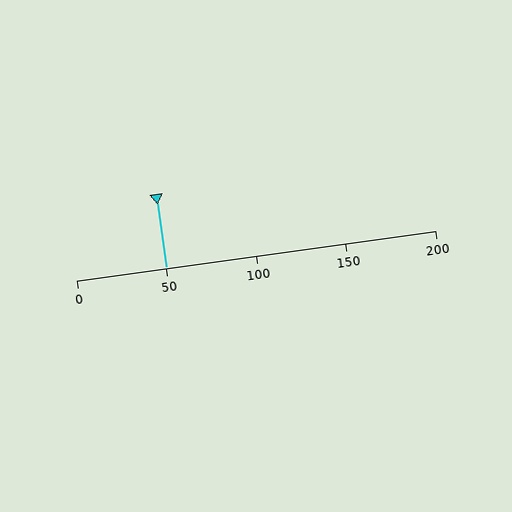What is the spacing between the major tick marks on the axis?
The major ticks are spaced 50 apart.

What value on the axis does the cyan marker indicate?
The marker indicates approximately 50.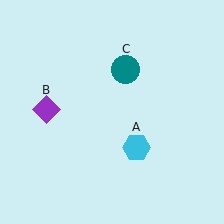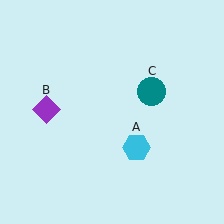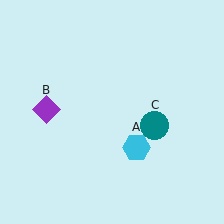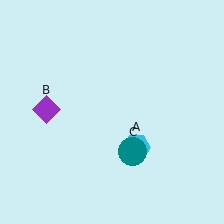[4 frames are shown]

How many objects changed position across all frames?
1 object changed position: teal circle (object C).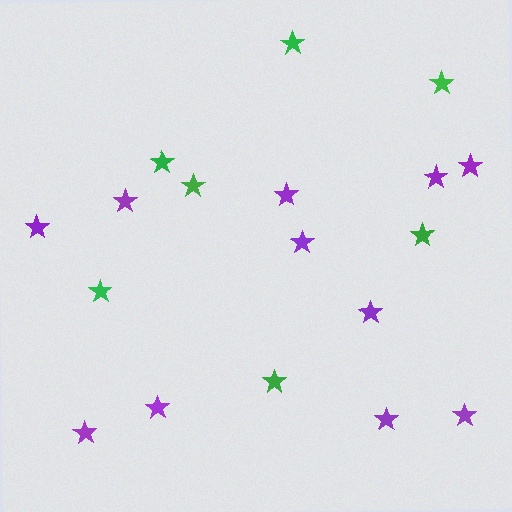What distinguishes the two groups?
There are 2 groups: one group of green stars (7) and one group of purple stars (11).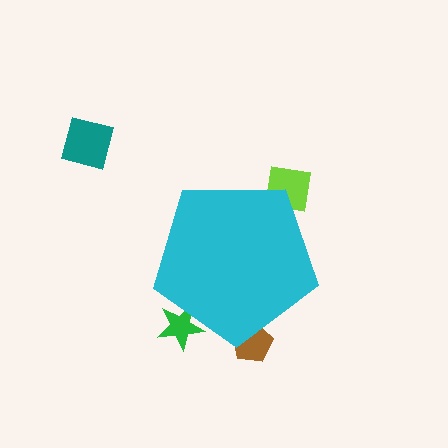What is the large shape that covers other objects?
A cyan pentagon.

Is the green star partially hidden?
Yes, the green star is partially hidden behind the cyan pentagon.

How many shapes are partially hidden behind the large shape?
3 shapes are partially hidden.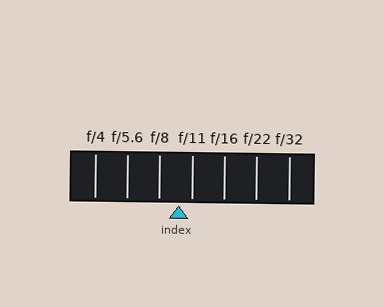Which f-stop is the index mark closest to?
The index mark is closest to f/11.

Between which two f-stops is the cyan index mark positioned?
The index mark is between f/8 and f/11.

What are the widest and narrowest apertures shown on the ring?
The widest aperture shown is f/4 and the narrowest is f/32.